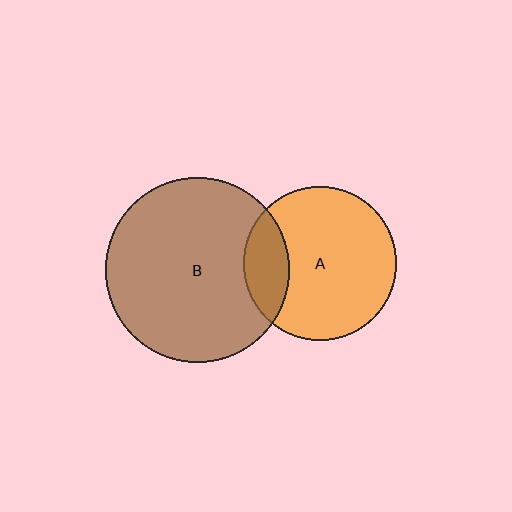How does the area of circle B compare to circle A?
Approximately 1.4 times.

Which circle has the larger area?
Circle B (brown).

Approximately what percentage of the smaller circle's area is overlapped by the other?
Approximately 20%.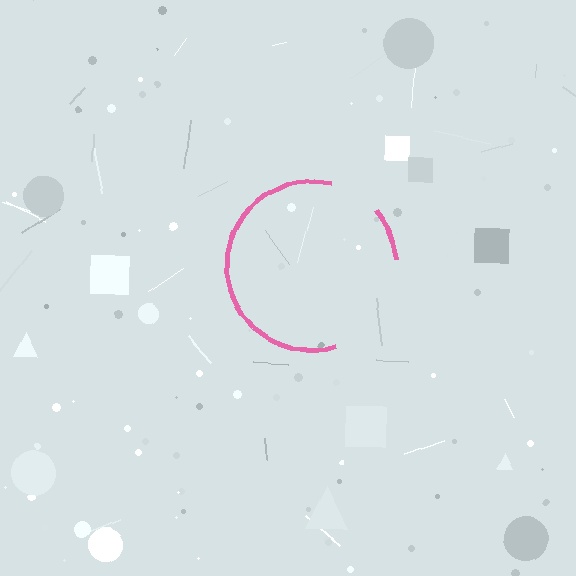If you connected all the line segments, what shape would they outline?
They would outline a circle.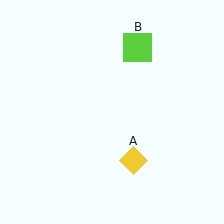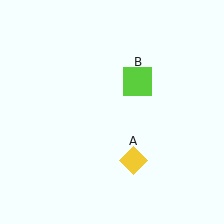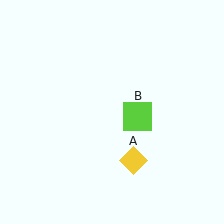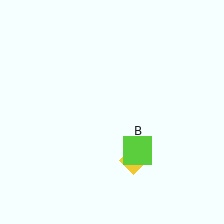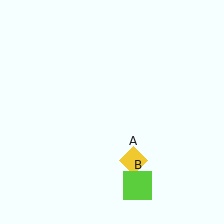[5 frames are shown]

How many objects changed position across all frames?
1 object changed position: lime square (object B).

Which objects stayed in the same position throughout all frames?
Yellow diamond (object A) remained stationary.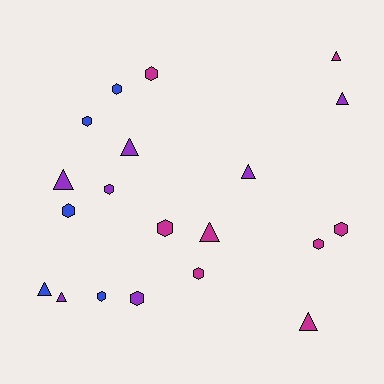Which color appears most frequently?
Magenta, with 8 objects.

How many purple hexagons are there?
There are 2 purple hexagons.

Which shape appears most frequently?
Hexagon, with 11 objects.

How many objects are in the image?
There are 20 objects.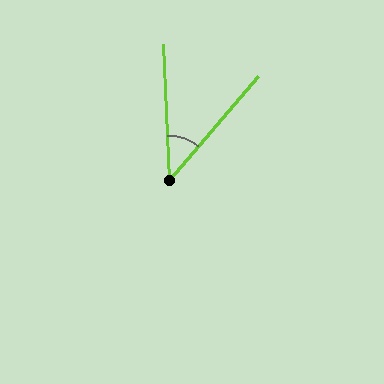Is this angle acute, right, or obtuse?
It is acute.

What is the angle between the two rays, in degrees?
Approximately 43 degrees.